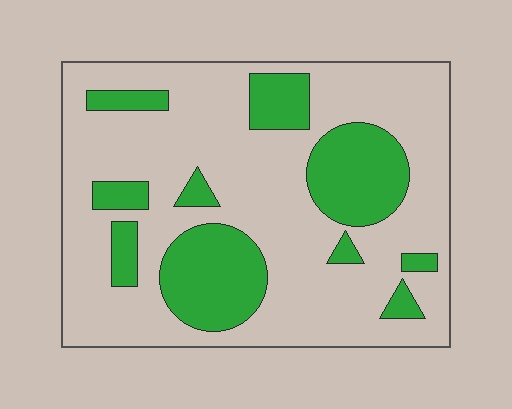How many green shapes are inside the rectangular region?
10.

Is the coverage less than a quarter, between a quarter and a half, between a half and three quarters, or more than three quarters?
Between a quarter and a half.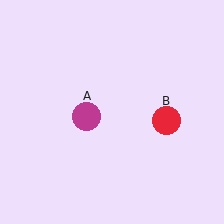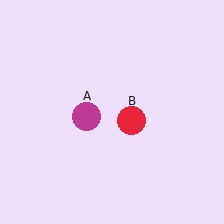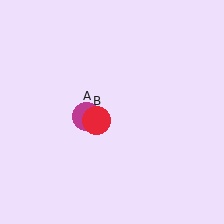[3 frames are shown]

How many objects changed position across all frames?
1 object changed position: red circle (object B).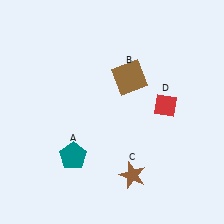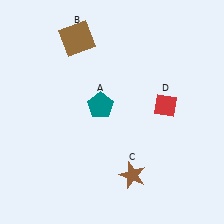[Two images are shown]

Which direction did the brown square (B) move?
The brown square (B) moved left.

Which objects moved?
The objects that moved are: the teal pentagon (A), the brown square (B).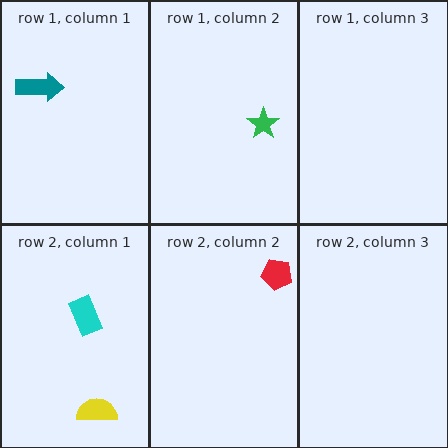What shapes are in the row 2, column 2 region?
The red pentagon.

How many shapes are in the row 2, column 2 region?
1.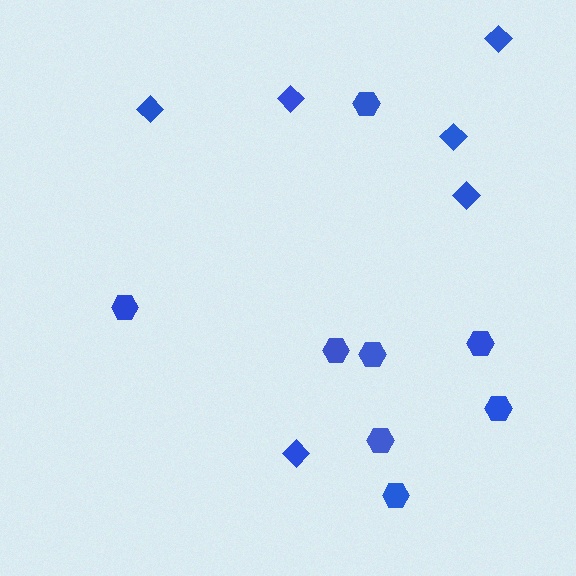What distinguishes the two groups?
There are 2 groups: one group of hexagons (8) and one group of diamonds (6).